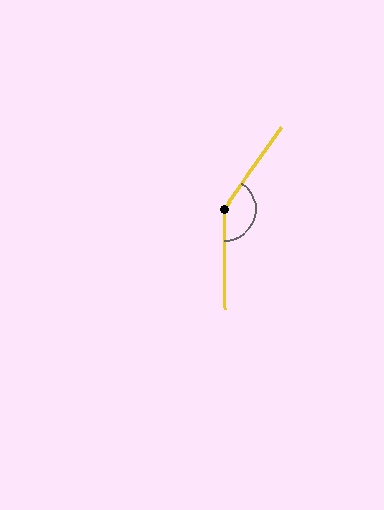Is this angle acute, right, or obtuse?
It is obtuse.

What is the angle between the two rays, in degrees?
Approximately 144 degrees.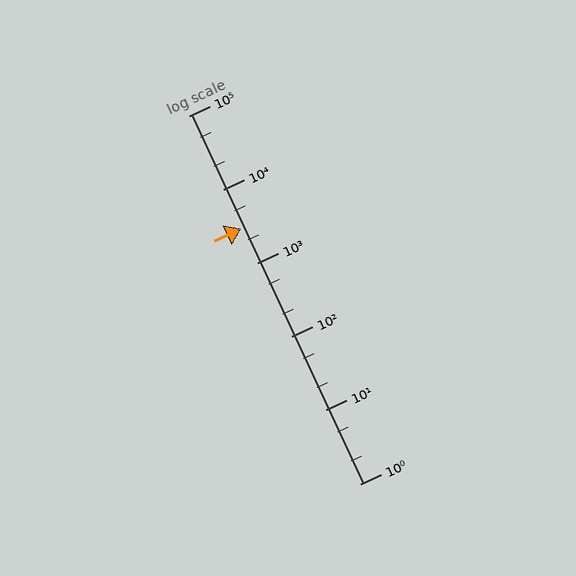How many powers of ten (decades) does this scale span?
The scale spans 5 decades, from 1 to 100000.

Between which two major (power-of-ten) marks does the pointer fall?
The pointer is between 1000 and 10000.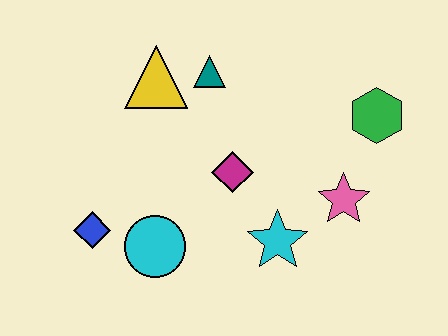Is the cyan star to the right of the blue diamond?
Yes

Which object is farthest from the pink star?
The blue diamond is farthest from the pink star.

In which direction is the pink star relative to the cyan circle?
The pink star is to the right of the cyan circle.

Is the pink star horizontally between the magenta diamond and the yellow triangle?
No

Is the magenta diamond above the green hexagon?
No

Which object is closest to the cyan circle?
The blue diamond is closest to the cyan circle.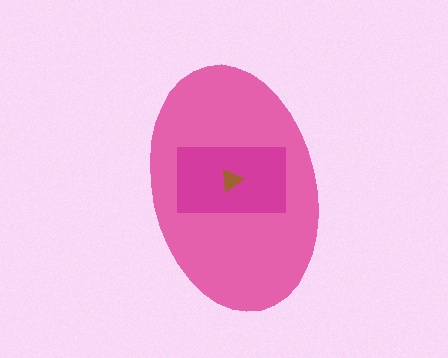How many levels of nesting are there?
3.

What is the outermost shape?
The pink ellipse.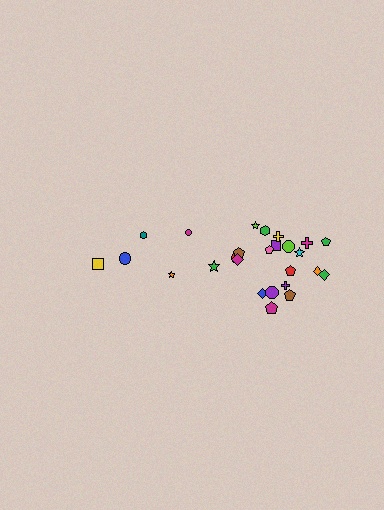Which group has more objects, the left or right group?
The right group.